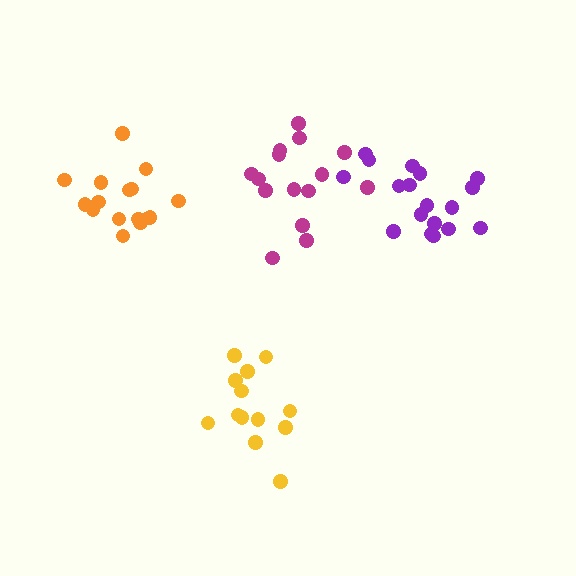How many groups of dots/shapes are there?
There are 4 groups.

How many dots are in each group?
Group 1: 15 dots, Group 2: 18 dots, Group 3: 13 dots, Group 4: 16 dots (62 total).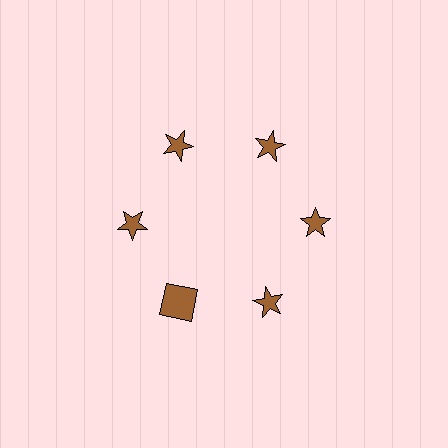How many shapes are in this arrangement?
There are 6 shapes arranged in a ring pattern.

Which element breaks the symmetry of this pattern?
The brown square at roughly the 7 o'clock position breaks the symmetry. All other shapes are brown stars.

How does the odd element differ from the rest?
It has a different shape: square instead of star.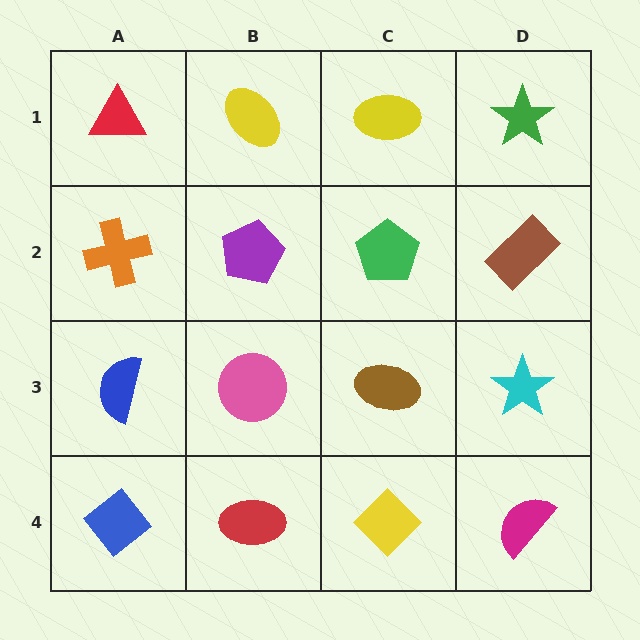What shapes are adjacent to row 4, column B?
A pink circle (row 3, column B), a blue diamond (row 4, column A), a yellow diamond (row 4, column C).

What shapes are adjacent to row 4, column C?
A brown ellipse (row 3, column C), a red ellipse (row 4, column B), a magenta semicircle (row 4, column D).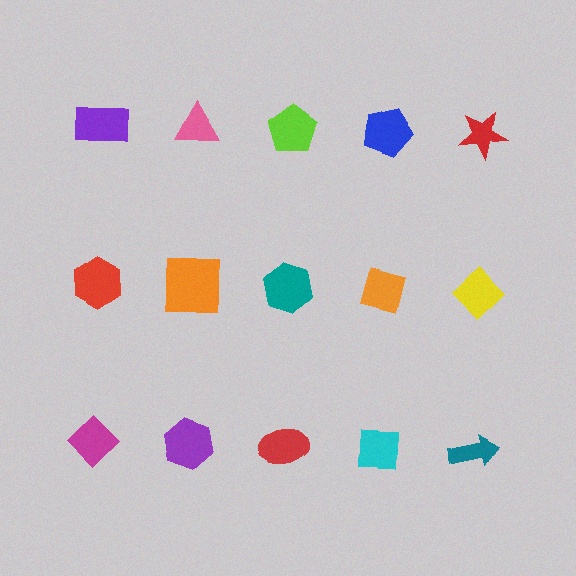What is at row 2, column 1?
A red hexagon.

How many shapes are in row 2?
5 shapes.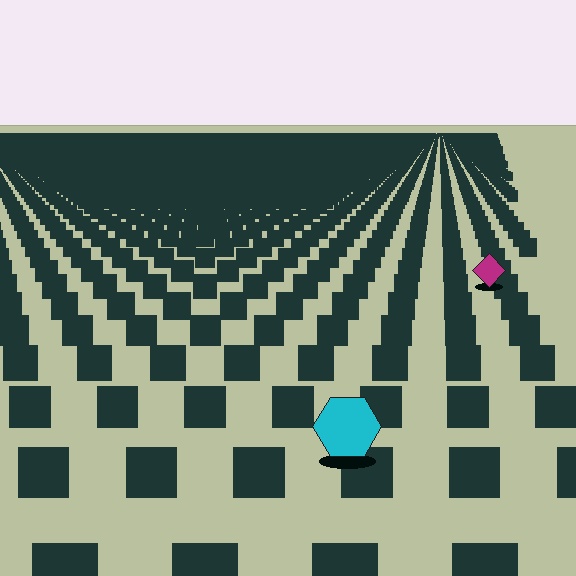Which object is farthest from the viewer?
The magenta diamond is farthest from the viewer. It appears smaller and the ground texture around it is denser.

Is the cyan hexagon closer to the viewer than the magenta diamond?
Yes. The cyan hexagon is closer — you can tell from the texture gradient: the ground texture is coarser near it.